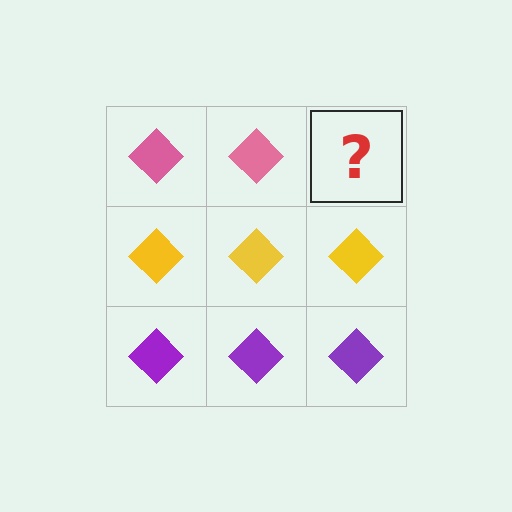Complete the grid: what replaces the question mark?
The question mark should be replaced with a pink diamond.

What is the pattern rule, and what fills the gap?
The rule is that each row has a consistent color. The gap should be filled with a pink diamond.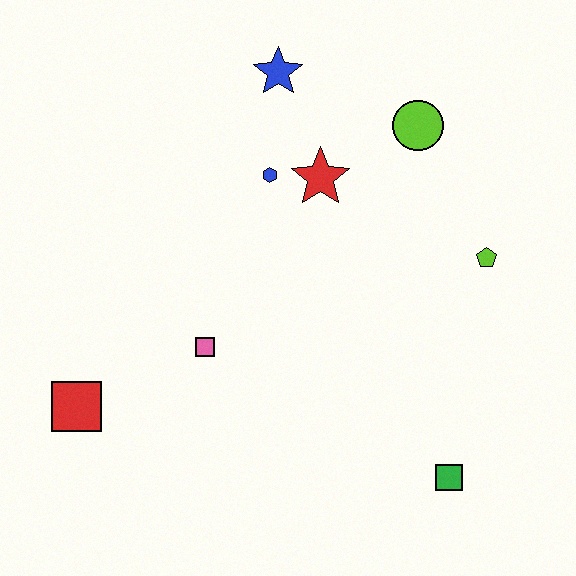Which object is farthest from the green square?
The blue star is farthest from the green square.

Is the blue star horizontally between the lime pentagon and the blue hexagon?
Yes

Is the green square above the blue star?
No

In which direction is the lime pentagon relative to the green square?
The lime pentagon is above the green square.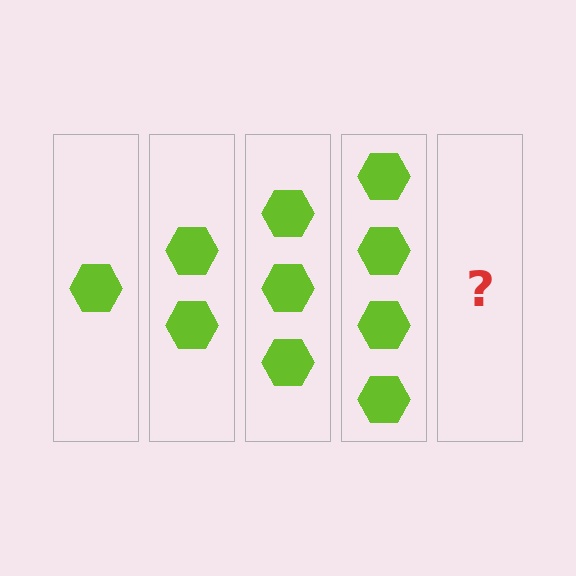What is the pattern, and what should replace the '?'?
The pattern is that each step adds one more hexagon. The '?' should be 5 hexagons.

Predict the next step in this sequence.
The next step is 5 hexagons.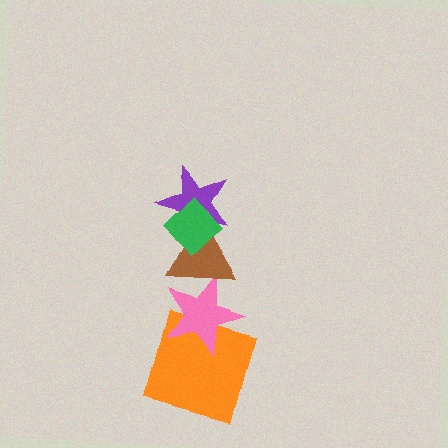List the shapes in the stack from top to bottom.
From top to bottom: the green diamond, the purple star, the brown triangle, the pink star, the orange square.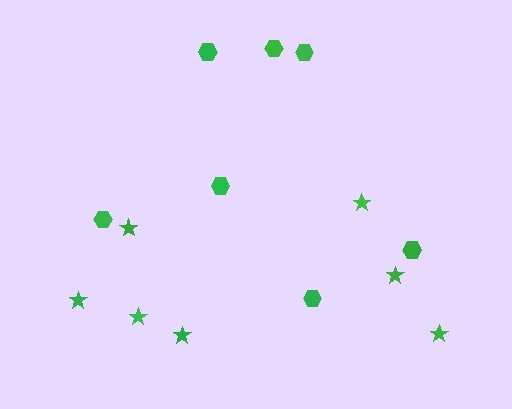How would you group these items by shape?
There are 2 groups: one group of hexagons (7) and one group of stars (7).